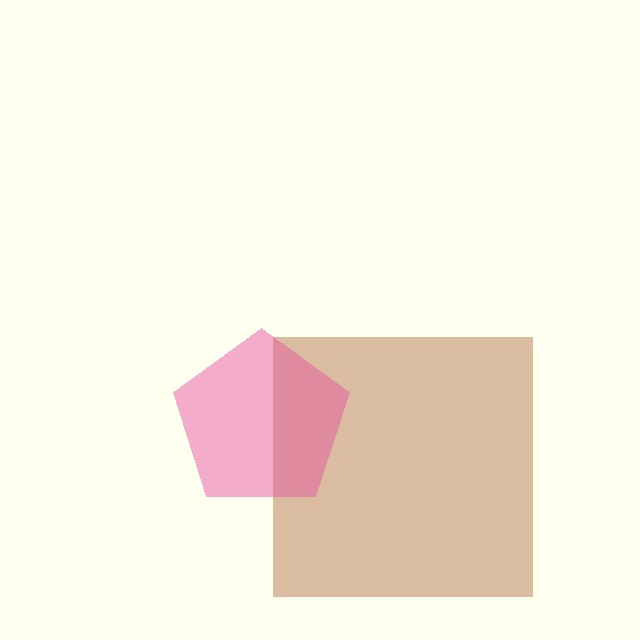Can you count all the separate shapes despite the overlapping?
Yes, there are 2 separate shapes.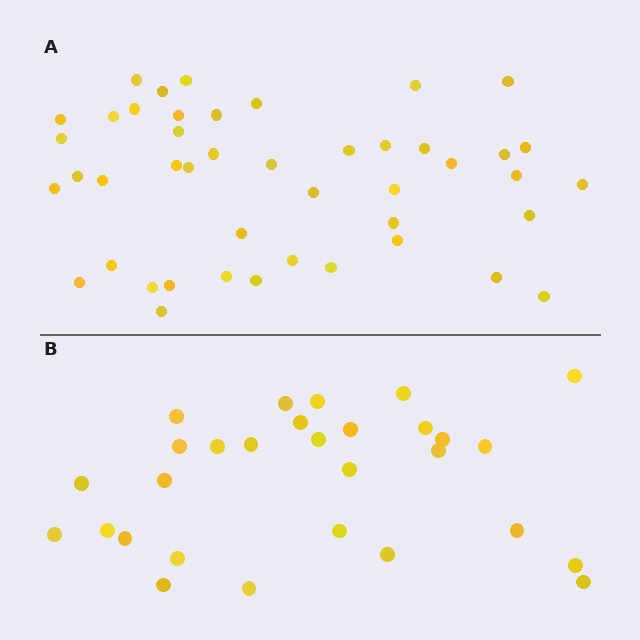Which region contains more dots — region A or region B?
Region A (the top region) has more dots.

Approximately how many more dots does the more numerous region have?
Region A has approximately 15 more dots than region B.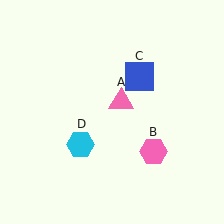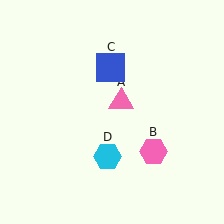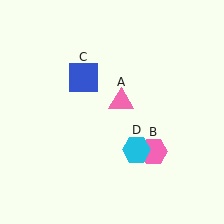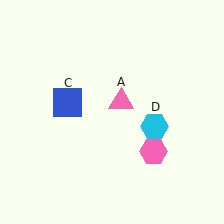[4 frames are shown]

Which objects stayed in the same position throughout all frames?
Pink triangle (object A) and pink hexagon (object B) remained stationary.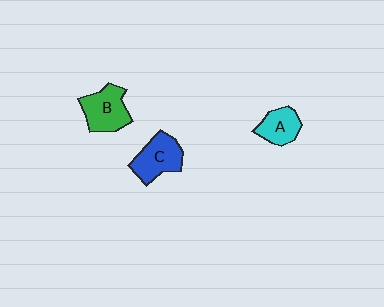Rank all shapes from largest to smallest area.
From largest to smallest: B (green), C (blue), A (cyan).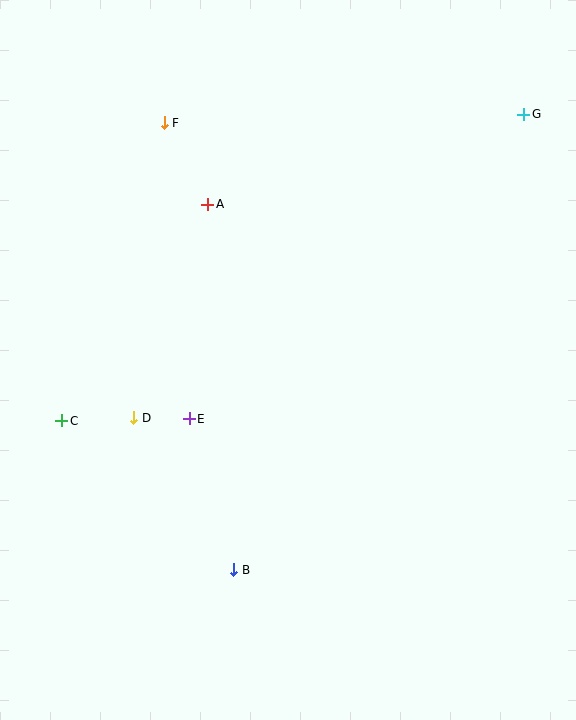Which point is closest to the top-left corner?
Point F is closest to the top-left corner.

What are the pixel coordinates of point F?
Point F is at (164, 123).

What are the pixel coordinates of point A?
Point A is at (208, 204).